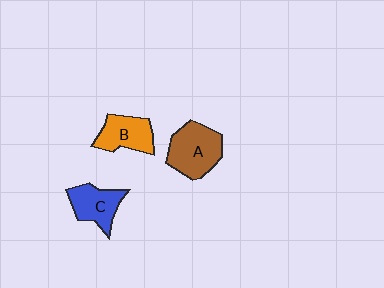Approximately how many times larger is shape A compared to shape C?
Approximately 1.3 times.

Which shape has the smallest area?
Shape C (blue).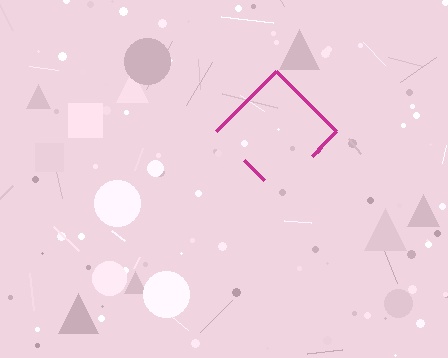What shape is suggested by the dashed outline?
The dashed outline suggests a diamond.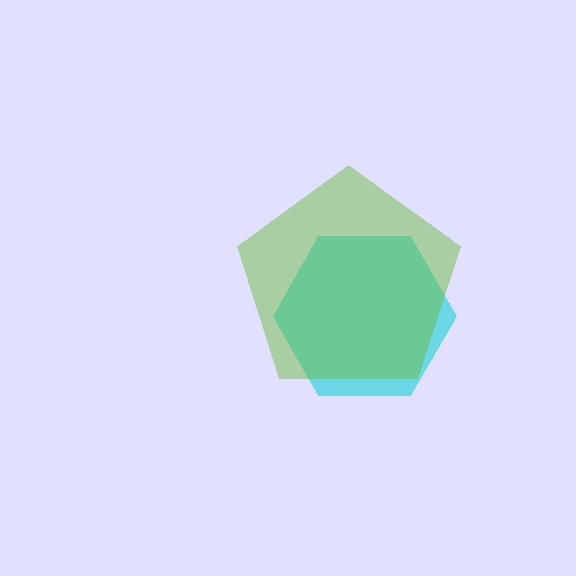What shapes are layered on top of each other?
The layered shapes are: a cyan hexagon, a lime pentagon.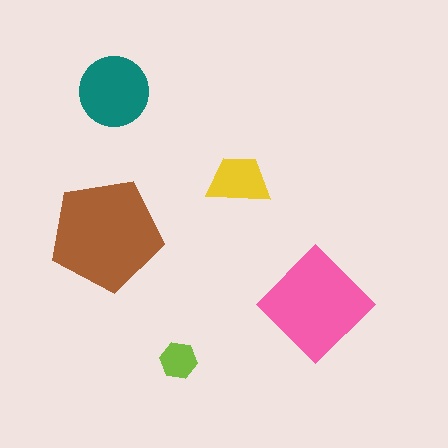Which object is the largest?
The brown pentagon.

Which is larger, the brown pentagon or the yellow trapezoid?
The brown pentagon.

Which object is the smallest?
The lime hexagon.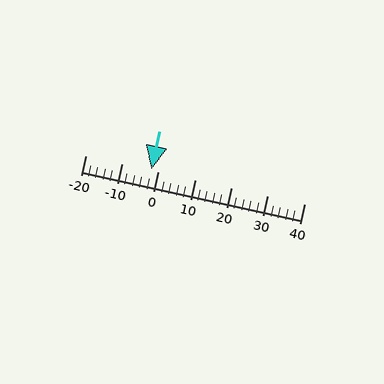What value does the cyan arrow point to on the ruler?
The cyan arrow points to approximately -2.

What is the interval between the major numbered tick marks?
The major tick marks are spaced 10 units apart.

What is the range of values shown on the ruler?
The ruler shows values from -20 to 40.